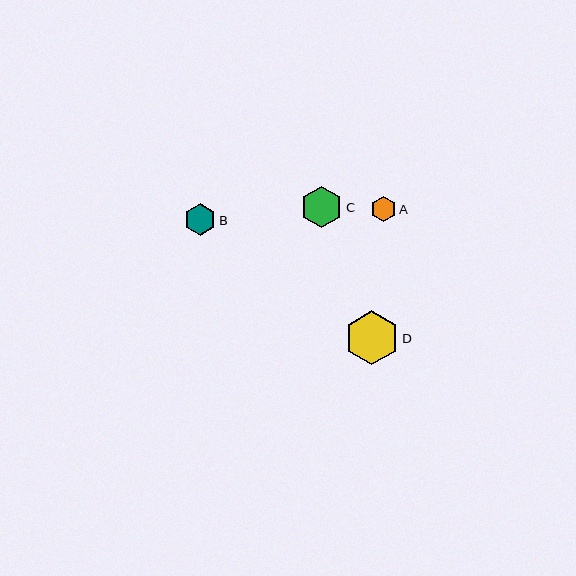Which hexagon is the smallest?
Hexagon A is the smallest with a size of approximately 25 pixels.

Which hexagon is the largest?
Hexagon D is the largest with a size of approximately 54 pixels.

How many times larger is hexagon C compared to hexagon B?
Hexagon C is approximately 1.3 times the size of hexagon B.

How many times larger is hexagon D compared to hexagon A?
Hexagon D is approximately 2.2 times the size of hexagon A.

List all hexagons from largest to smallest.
From largest to smallest: D, C, B, A.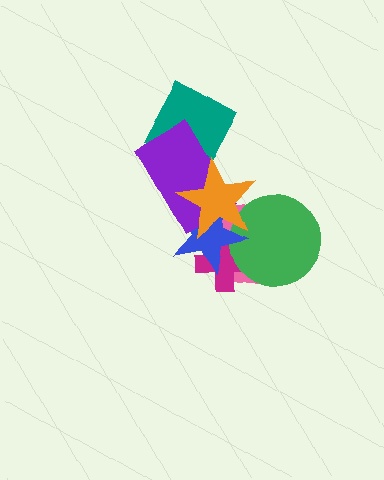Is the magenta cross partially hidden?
Yes, it is partially covered by another shape.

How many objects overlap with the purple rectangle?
3 objects overlap with the purple rectangle.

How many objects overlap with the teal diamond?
2 objects overlap with the teal diamond.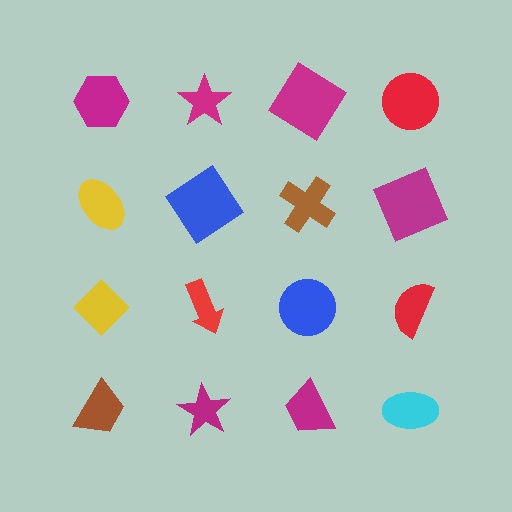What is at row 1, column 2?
A magenta star.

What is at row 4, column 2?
A magenta star.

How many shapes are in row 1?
4 shapes.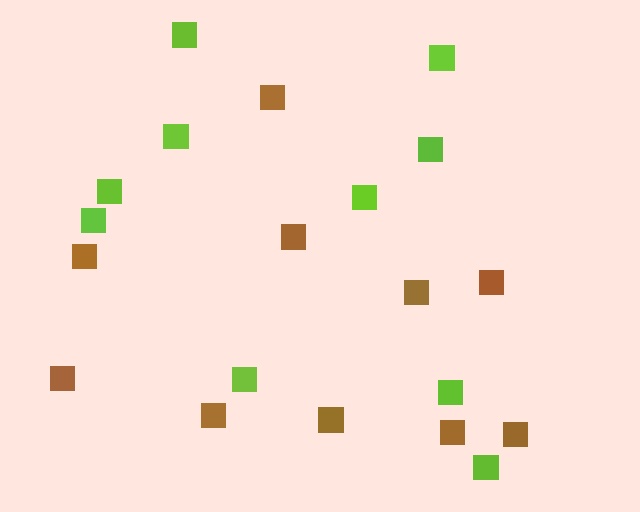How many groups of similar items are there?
There are 2 groups: one group of lime squares (10) and one group of brown squares (10).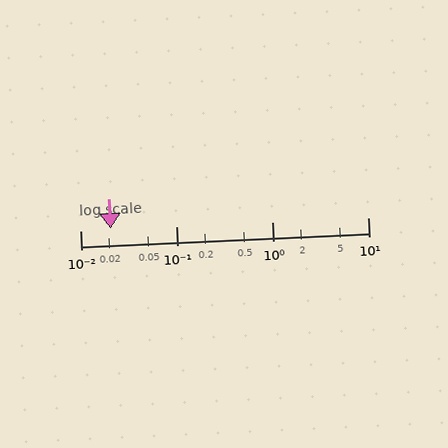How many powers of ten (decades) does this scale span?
The scale spans 3 decades, from 0.01 to 10.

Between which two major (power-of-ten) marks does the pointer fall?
The pointer is between 0.01 and 0.1.